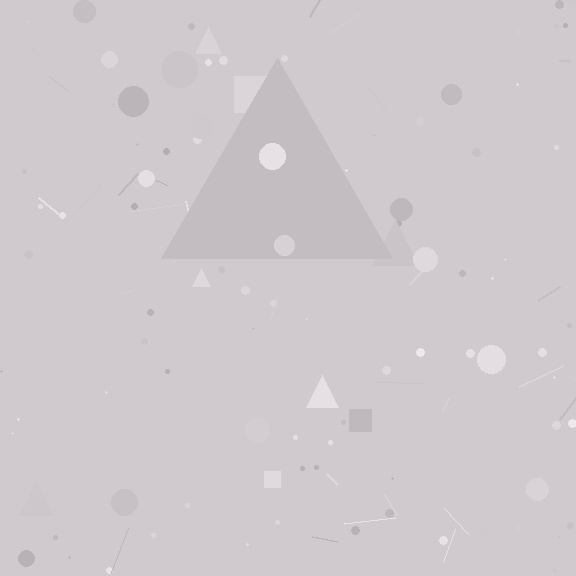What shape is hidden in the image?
A triangle is hidden in the image.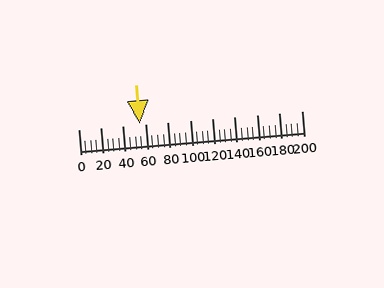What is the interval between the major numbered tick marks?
The major tick marks are spaced 20 units apart.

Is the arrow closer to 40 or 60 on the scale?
The arrow is closer to 60.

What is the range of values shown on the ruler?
The ruler shows values from 0 to 200.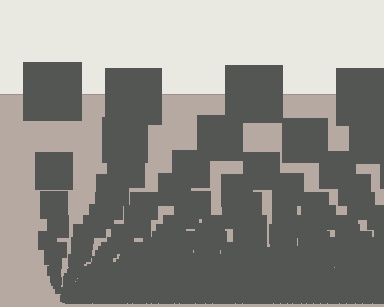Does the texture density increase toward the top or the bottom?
Density increases toward the bottom.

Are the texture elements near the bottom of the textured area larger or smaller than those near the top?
Smaller. The gradient is inverted — elements near the bottom are smaller and denser.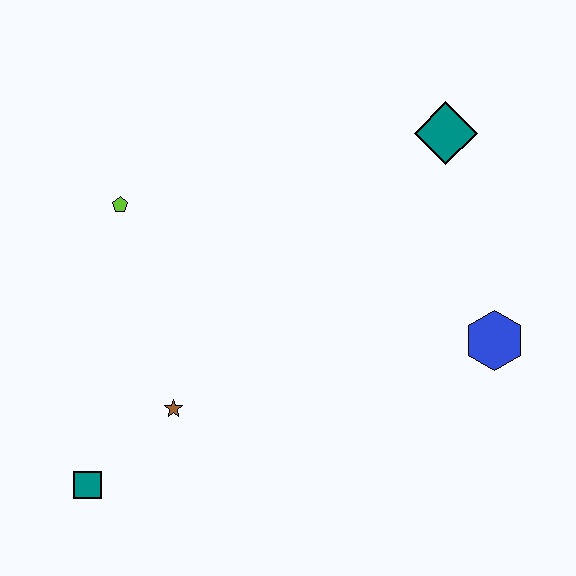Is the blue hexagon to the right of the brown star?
Yes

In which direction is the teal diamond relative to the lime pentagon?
The teal diamond is to the right of the lime pentagon.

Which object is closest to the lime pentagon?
The brown star is closest to the lime pentagon.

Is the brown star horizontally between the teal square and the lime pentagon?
No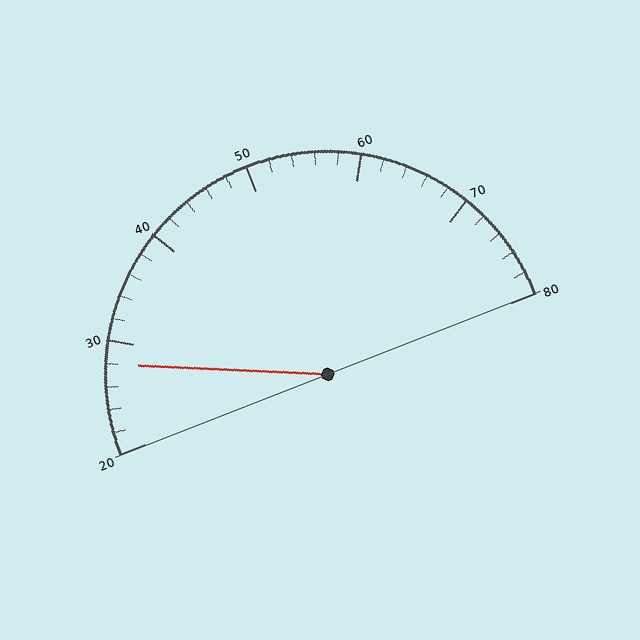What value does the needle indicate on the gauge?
The needle indicates approximately 28.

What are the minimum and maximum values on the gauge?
The gauge ranges from 20 to 80.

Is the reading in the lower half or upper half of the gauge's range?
The reading is in the lower half of the range (20 to 80).